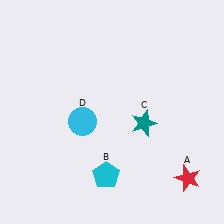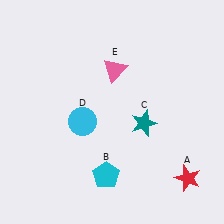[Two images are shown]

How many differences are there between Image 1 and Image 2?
There is 1 difference between the two images.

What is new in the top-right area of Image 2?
A pink triangle (E) was added in the top-right area of Image 2.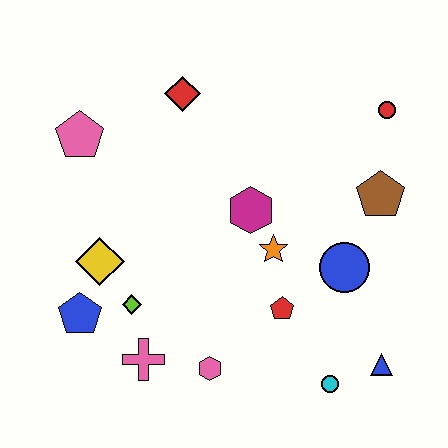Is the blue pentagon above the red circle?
No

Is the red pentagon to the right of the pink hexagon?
Yes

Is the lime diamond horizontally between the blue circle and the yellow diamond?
Yes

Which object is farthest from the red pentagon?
The pink pentagon is farthest from the red pentagon.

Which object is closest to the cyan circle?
The blue triangle is closest to the cyan circle.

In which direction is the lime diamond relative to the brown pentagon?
The lime diamond is to the left of the brown pentagon.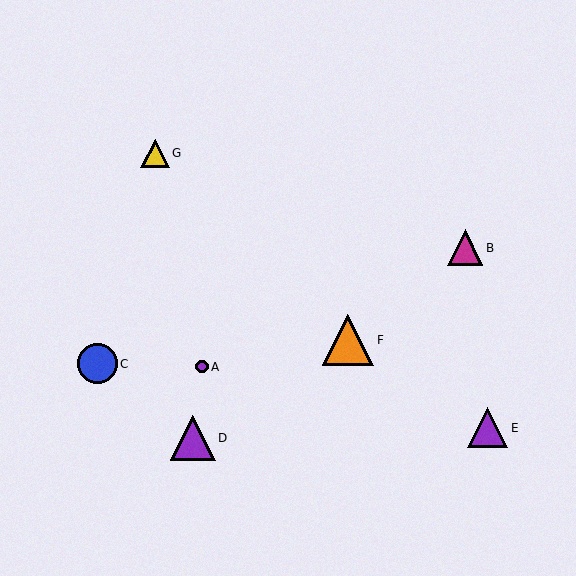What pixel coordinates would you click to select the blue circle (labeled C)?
Click at (97, 364) to select the blue circle C.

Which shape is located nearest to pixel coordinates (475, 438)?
The purple triangle (labeled E) at (487, 428) is nearest to that location.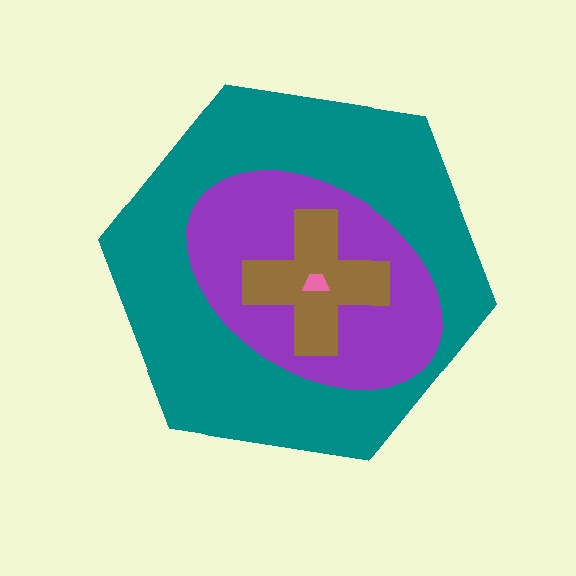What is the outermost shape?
The teal hexagon.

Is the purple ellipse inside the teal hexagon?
Yes.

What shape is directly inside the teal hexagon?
The purple ellipse.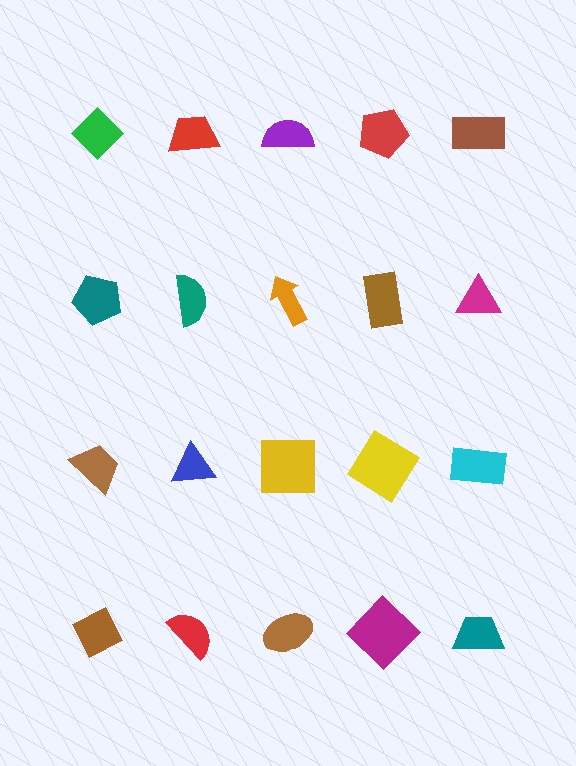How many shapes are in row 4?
5 shapes.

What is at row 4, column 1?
A brown diamond.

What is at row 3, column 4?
A yellow diamond.